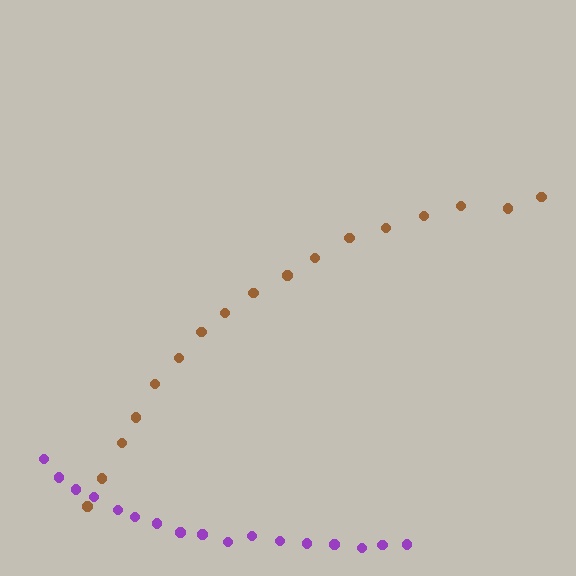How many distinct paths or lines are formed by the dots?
There are 2 distinct paths.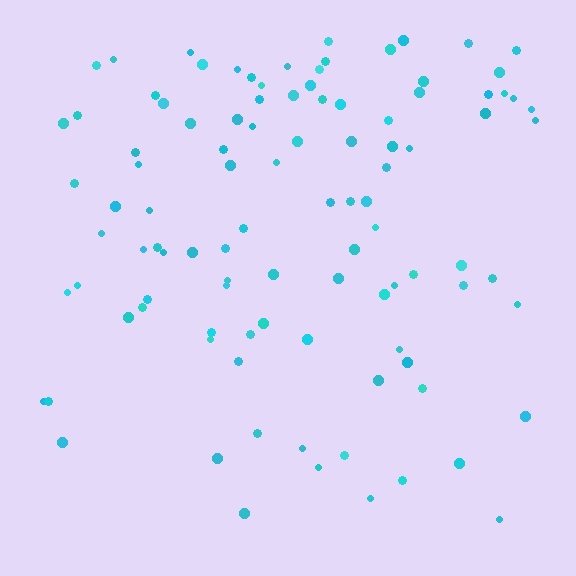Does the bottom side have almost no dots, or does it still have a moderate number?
Still a moderate number, just noticeably fewer than the top.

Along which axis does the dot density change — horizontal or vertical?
Vertical.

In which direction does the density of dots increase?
From bottom to top, with the top side densest.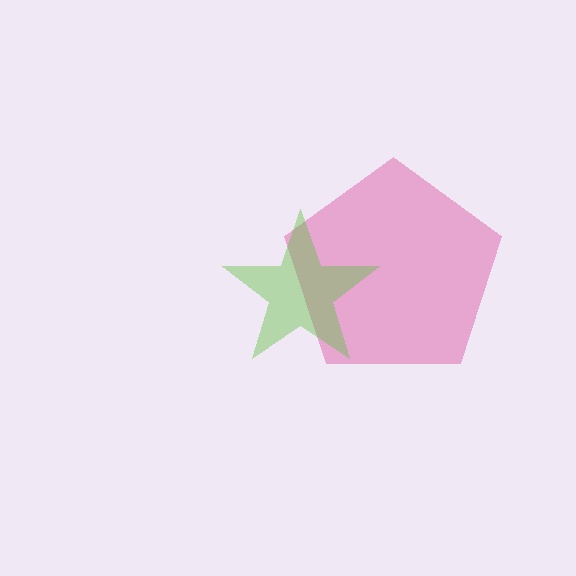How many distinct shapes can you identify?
There are 2 distinct shapes: a pink pentagon, a lime star.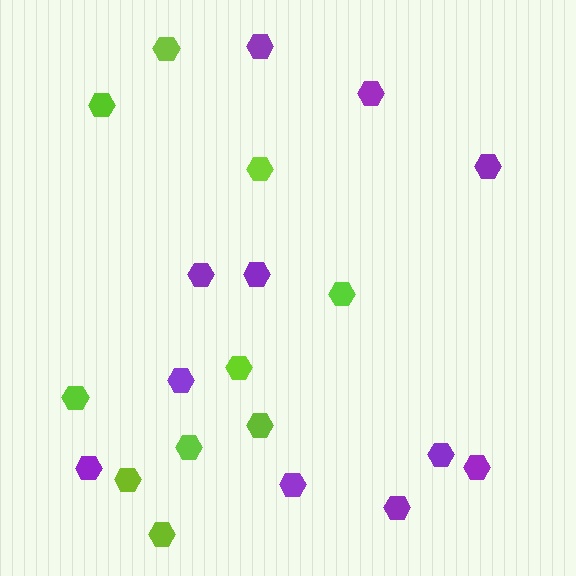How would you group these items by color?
There are 2 groups: one group of lime hexagons (10) and one group of purple hexagons (11).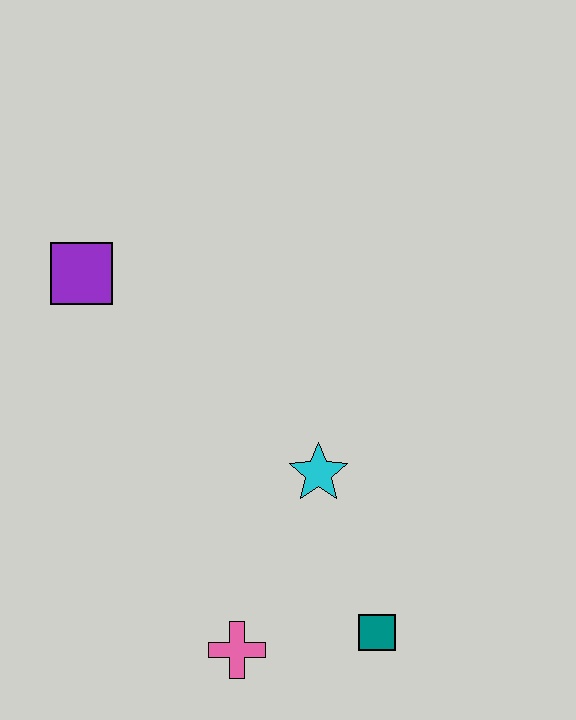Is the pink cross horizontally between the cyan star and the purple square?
Yes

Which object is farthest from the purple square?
The teal square is farthest from the purple square.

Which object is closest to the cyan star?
The teal square is closest to the cyan star.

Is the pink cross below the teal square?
Yes